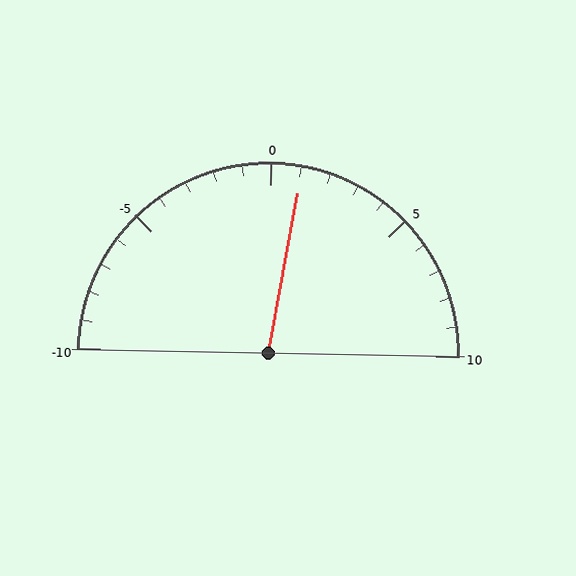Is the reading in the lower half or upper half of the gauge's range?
The reading is in the upper half of the range (-10 to 10).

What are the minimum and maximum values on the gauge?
The gauge ranges from -10 to 10.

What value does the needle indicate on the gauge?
The needle indicates approximately 1.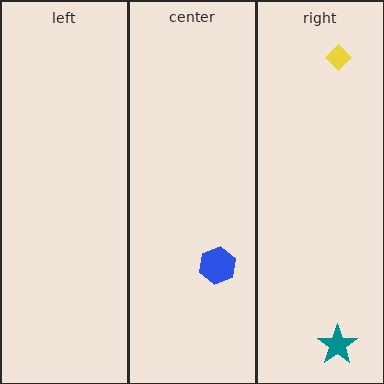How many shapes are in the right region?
2.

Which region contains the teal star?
The right region.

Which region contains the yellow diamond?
The right region.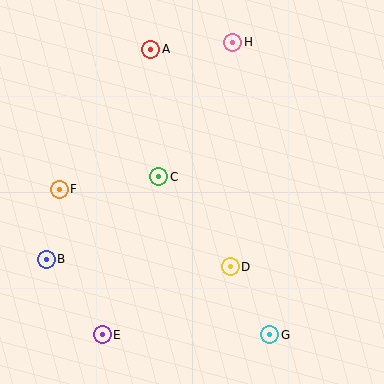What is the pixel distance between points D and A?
The distance between D and A is 231 pixels.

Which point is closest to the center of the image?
Point C at (159, 177) is closest to the center.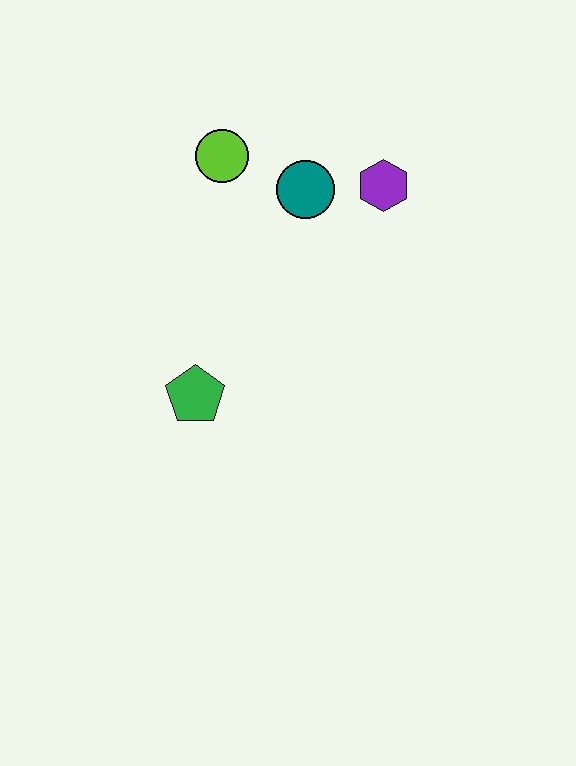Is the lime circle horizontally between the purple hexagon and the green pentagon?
Yes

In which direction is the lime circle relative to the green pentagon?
The lime circle is above the green pentagon.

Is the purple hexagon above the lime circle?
No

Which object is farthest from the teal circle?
The green pentagon is farthest from the teal circle.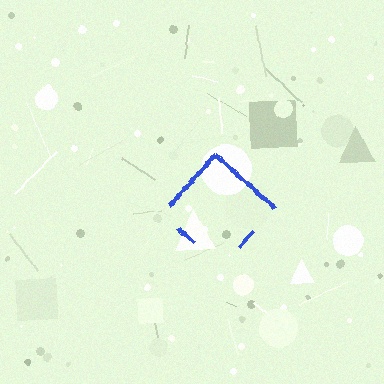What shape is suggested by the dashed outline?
The dashed outline suggests a diamond.